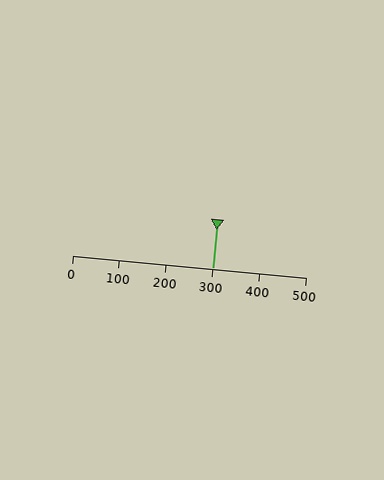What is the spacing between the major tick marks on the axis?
The major ticks are spaced 100 apart.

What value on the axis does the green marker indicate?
The marker indicates approximately 300.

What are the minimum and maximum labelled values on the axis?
The axis runs from 0 to 500.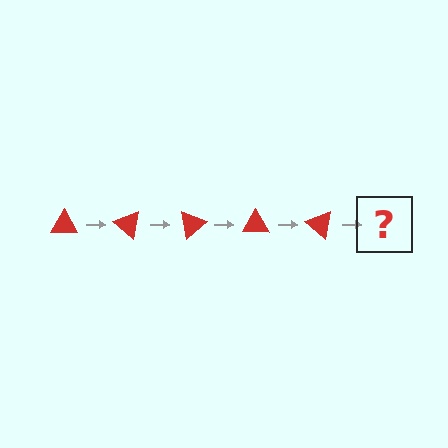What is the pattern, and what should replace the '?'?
The pattern is that the triangle rotates 40 degrees each step. The '?' should be a red triangle rotated 200 degrees.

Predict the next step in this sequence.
The next step is a red triangle rotated 200 degrees.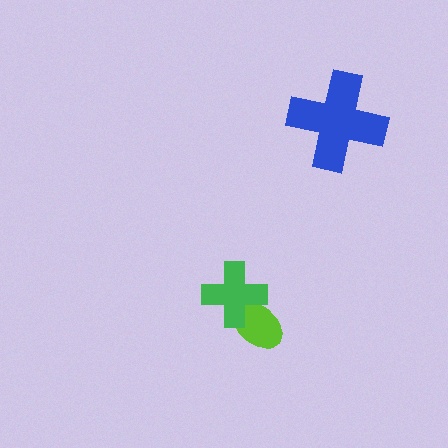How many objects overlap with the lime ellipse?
1 object overlaps with the lime ellipse.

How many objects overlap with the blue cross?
0 objects overlap with the blue cross.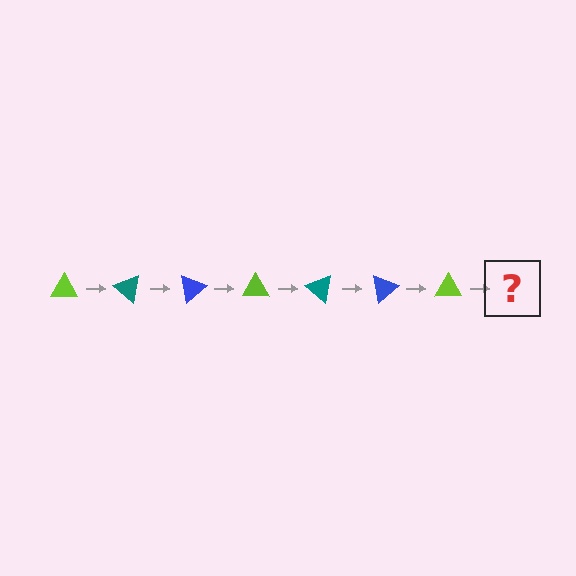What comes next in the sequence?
The next element should be a teal triangle, rotated 280 degrees from the start.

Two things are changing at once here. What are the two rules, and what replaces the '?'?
The two rules are that it rotates 40 degrees each step and the color cycles through lime, teal, and blue. The '?' should be a teal triangle, rotated 280 degrees from the start.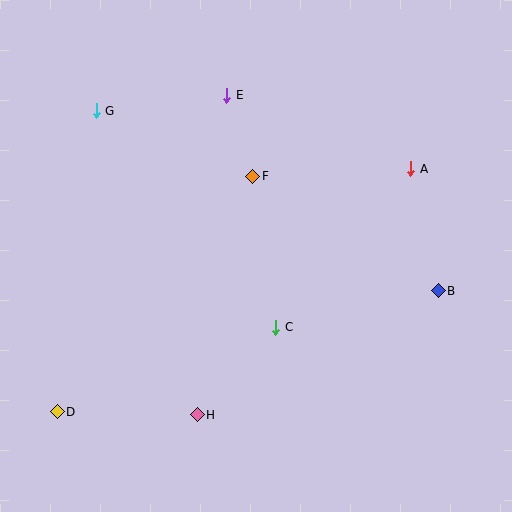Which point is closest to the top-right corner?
Point A is closest to the top-right corner.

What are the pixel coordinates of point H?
Point H is at (197, 415).